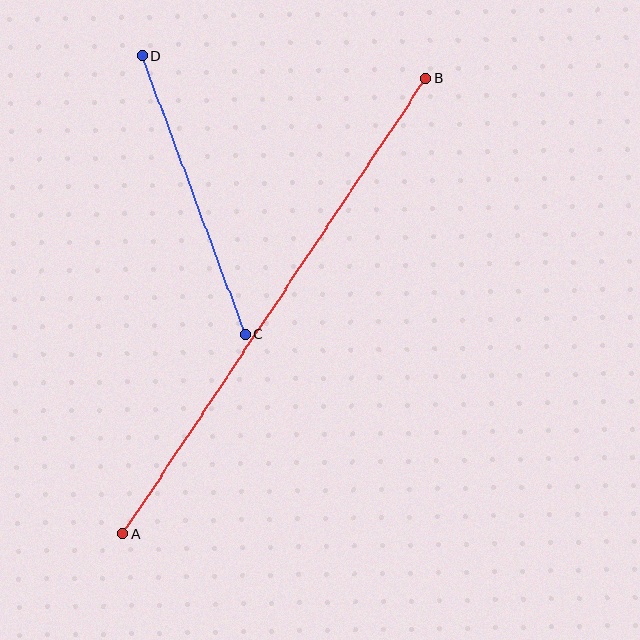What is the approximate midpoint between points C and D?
The midpoint is at approximately (194, 195) pixels.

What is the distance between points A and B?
The distance is approximately 547 pixels.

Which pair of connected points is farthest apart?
Points A and B are farthest apart.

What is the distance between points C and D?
The distance is approximately 297 pixels.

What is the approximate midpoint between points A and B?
The midpoint is at approximately (274, 306) pixels.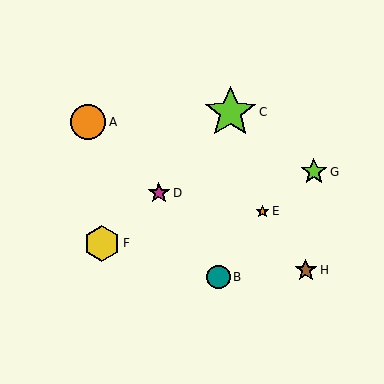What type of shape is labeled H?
Shape H is a brown star.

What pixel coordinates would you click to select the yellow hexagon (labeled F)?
Click at (102, 243) to select the yellow hexagon F.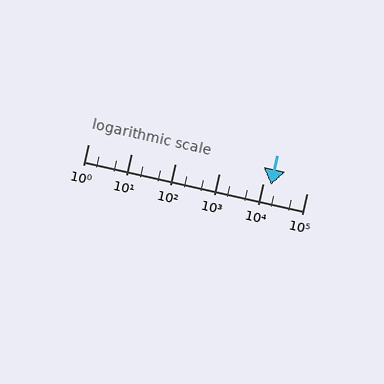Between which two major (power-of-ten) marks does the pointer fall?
The pointer is between 10000 and 100000.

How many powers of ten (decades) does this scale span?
The scale spans 5 decades, from 1 to 100000.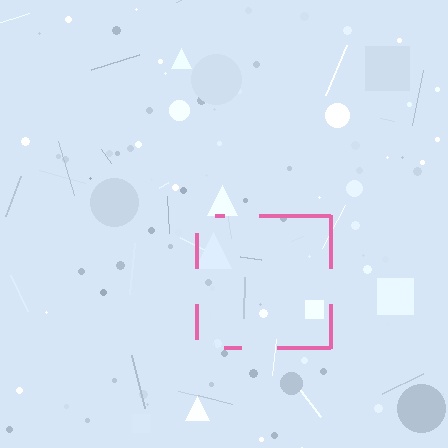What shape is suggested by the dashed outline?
The dashed outline suggests a square.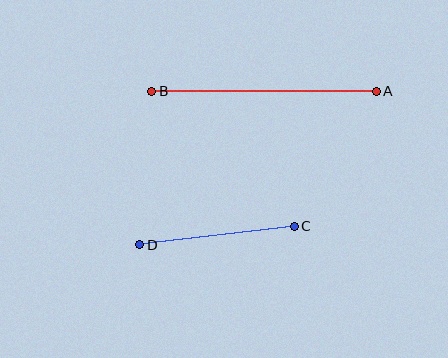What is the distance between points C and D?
The distance is approximately 156 pixels.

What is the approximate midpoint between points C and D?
The midpoint is at approximately (217, 235) pixels.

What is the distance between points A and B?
The distance is approximately 225 pixels.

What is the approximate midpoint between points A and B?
The midpoint is at approximately (264, 91) pixels.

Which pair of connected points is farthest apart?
Points A and B are farthest apart.